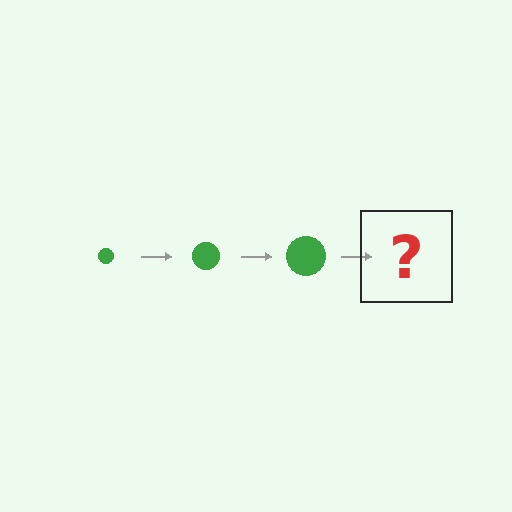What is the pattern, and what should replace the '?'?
The pattern is that the circle gets progressively larger each step. The '?' should be a green circle, larger than the previous one.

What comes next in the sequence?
The next element should be a green circle, larger than the previous one.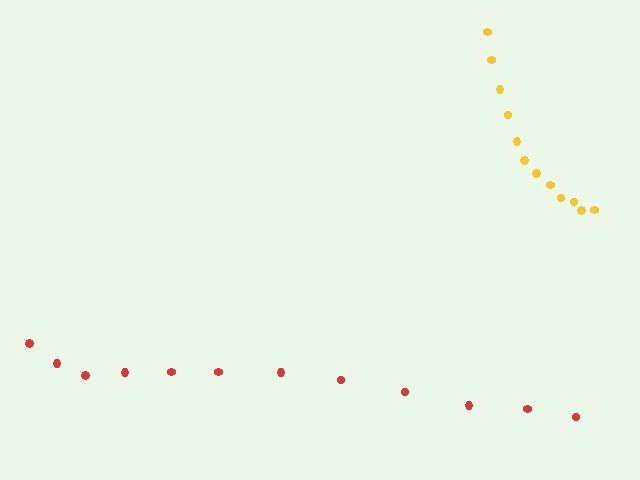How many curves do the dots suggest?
There are 2 distinct paths.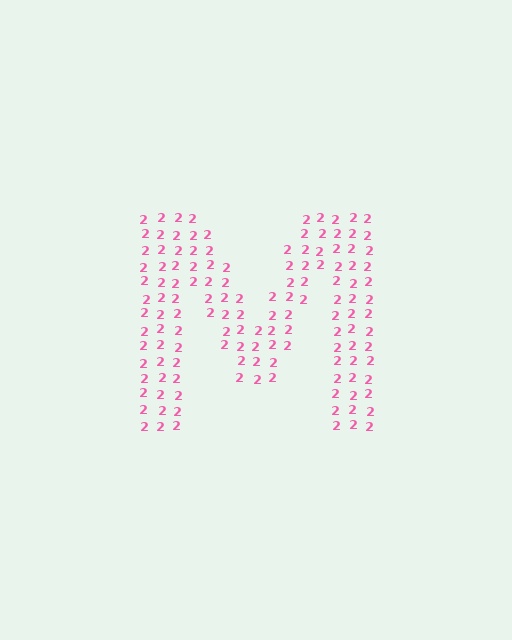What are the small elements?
The small elements are digit 2's.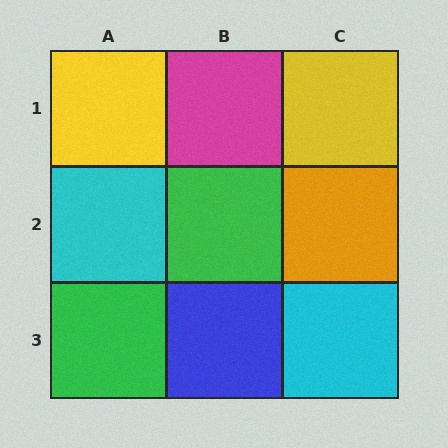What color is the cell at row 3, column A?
Green.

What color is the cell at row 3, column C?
Cyan.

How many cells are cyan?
2 cells are cyan.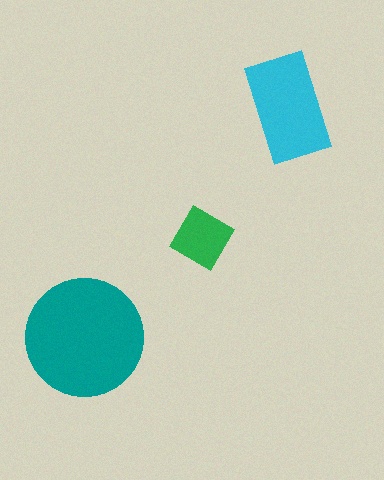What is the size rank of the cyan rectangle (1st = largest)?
2nd.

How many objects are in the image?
There are 3 objects in the image.